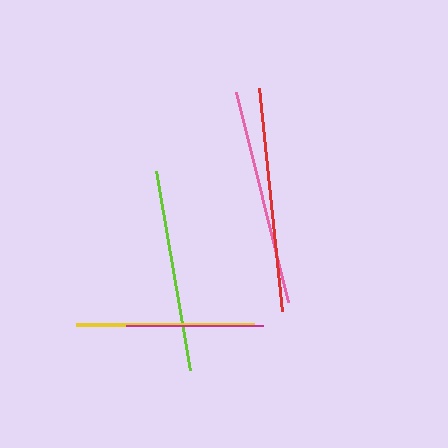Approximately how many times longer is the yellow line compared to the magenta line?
The yellow line is approximately 1.3 times the length of the magenta line.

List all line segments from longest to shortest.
From longest to shortest: red, pink, lime, yellow, magenta.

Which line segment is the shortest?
The magenta line is the shortest at approximately 137 pixels.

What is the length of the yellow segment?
The yellow segment is approximately 179 pixels long.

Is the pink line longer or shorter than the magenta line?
The pink line is longer than the magenta line.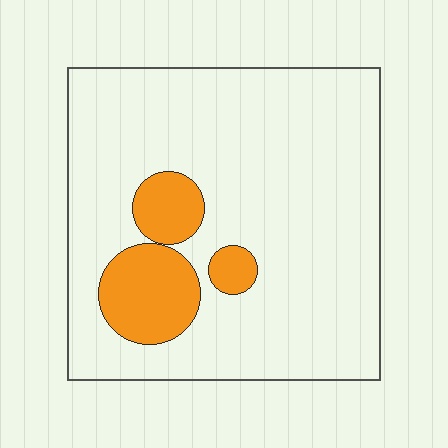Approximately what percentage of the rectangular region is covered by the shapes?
Approximately 15%.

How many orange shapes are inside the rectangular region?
3.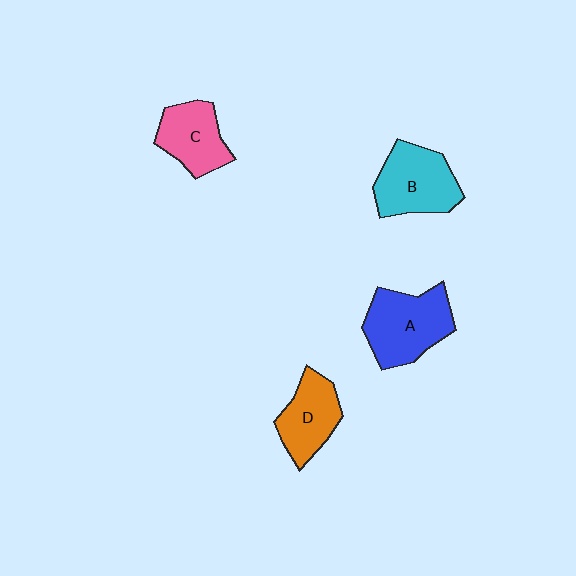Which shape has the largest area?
Shape A (blue).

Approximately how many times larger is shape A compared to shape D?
Approximately 1.4 times.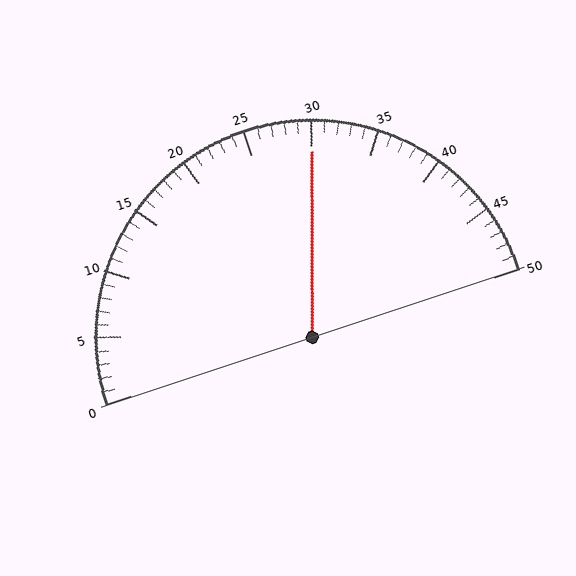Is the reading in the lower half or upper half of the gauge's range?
The reading is in the upper half of the range (0 to 50).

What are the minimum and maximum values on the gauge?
The gauge ranges from 0 to 50.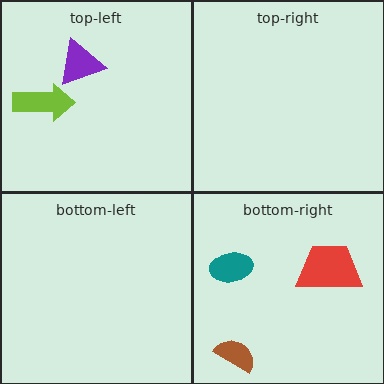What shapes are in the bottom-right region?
The brown semicircle, the red trapezoid, the teal ellipse.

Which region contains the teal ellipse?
The bottom-right region.